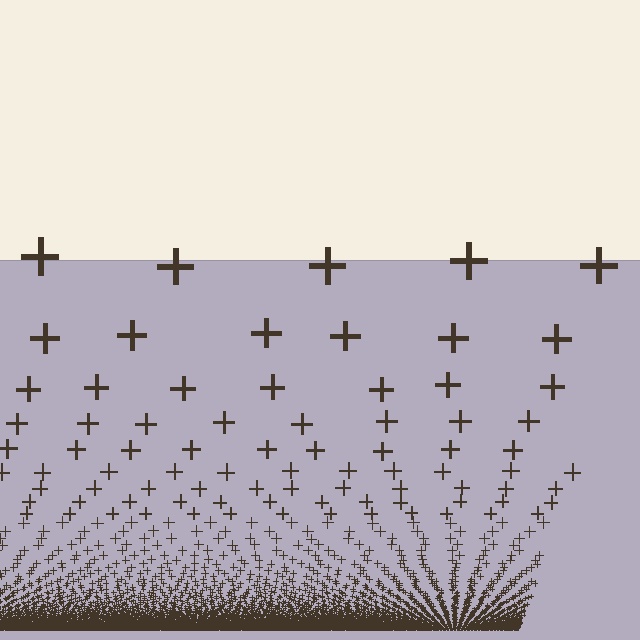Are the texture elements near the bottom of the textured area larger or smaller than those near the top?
Smaller. The gradient is inverted — elements near the bottom are smaller and denser.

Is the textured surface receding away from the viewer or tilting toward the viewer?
The surface appears to tilt toward the viewer. Texture elements get larger and sparser toward the top.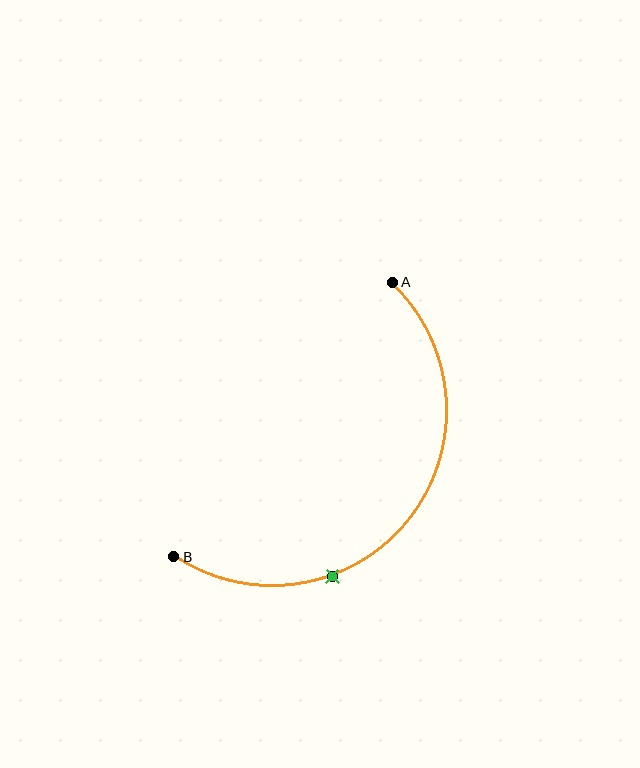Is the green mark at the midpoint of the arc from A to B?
No. The green mark lies on the arc but is closer to endpoint B. The arc midpoint would be at the point on the curve equidistant along the arc from both A and B.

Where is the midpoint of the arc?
The arc midpoint is the point on the curve farthest from the straight line joining A and B. It sits below and to the right of that line.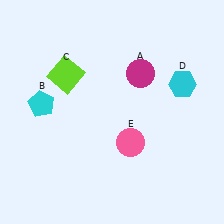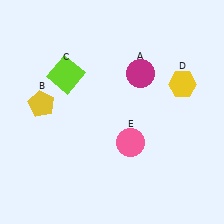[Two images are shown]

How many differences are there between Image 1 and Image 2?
There are 2 differences between the two images.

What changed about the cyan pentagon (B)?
In Image 1, B is cyan. In Image 2, it changed to yellow.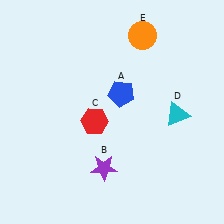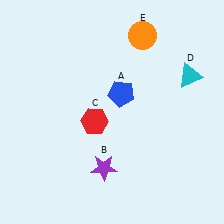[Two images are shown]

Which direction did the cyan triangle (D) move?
The cyan triangle (D) moved up.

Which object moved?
The cyan triangle (D) moved up.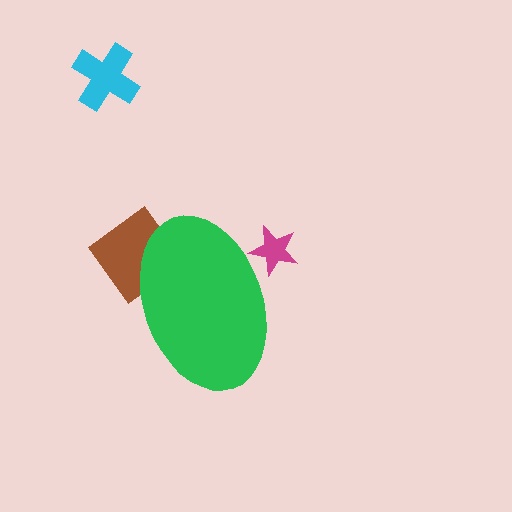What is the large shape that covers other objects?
A green ellipse.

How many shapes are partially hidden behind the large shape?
2 shapes are partially hidden.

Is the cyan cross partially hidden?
No, the cyan cross is fully visible.